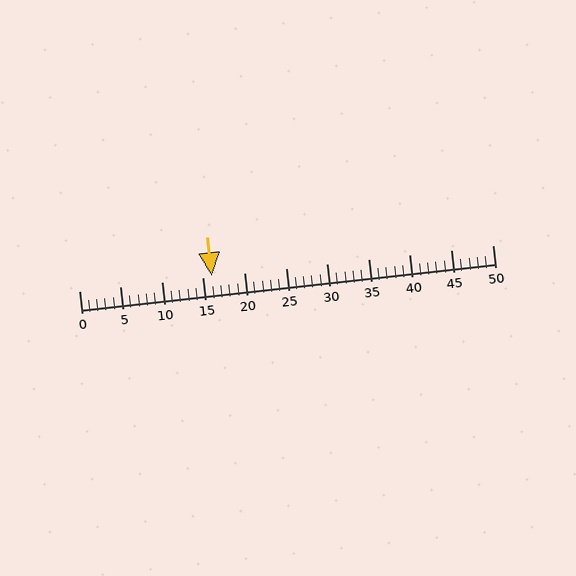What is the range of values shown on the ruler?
The ruler shows values from 0 to 50.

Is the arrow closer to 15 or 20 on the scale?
The arrow is closer to 15.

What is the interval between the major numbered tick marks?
The major tick marks are spaced 5 units apart.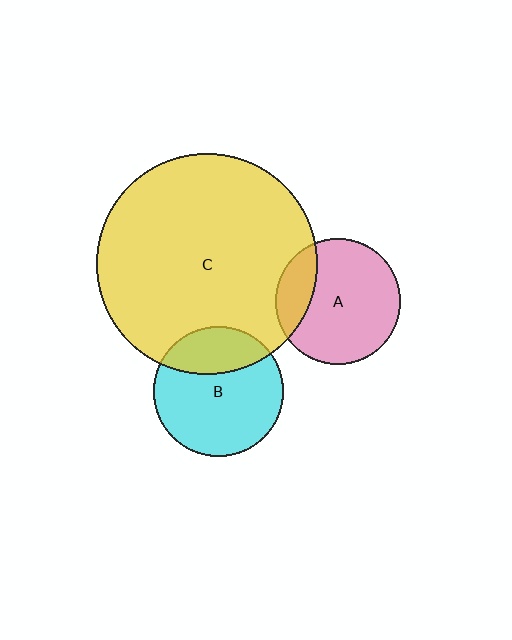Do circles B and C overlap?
Yes.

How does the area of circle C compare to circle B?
Approximately 2.9 times.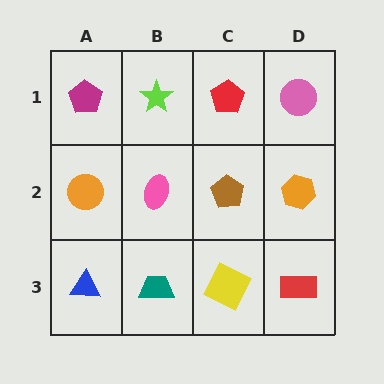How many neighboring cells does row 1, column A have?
2.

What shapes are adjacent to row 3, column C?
A brown pentagon (row 2, column C), a teal trapezoid (row 3, column B), a red rectangle (row 3, column D).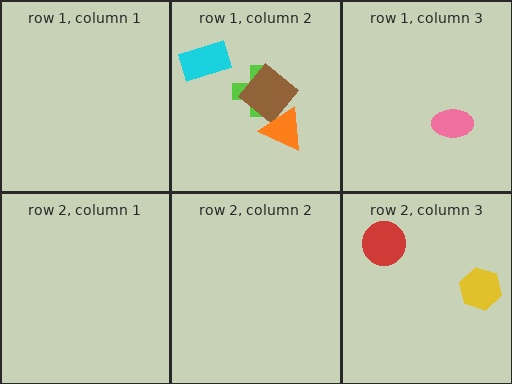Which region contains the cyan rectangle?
The row 1, column 2 region.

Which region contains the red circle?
The row 2, column 3 region.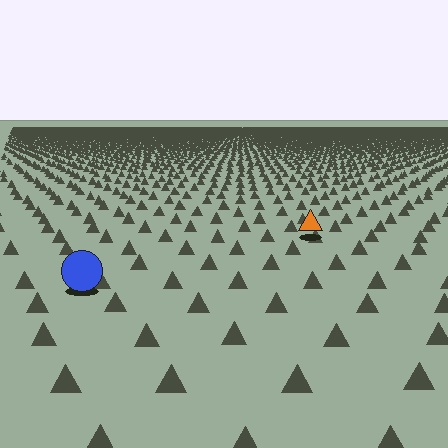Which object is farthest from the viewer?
The orange triangle is farthest from the viewer. It appears smaller and the ground texture around it is denser.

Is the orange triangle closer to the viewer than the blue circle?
No. The blue circle is closer — you can tell from the texture gradient: the ground texture is coarser near it.